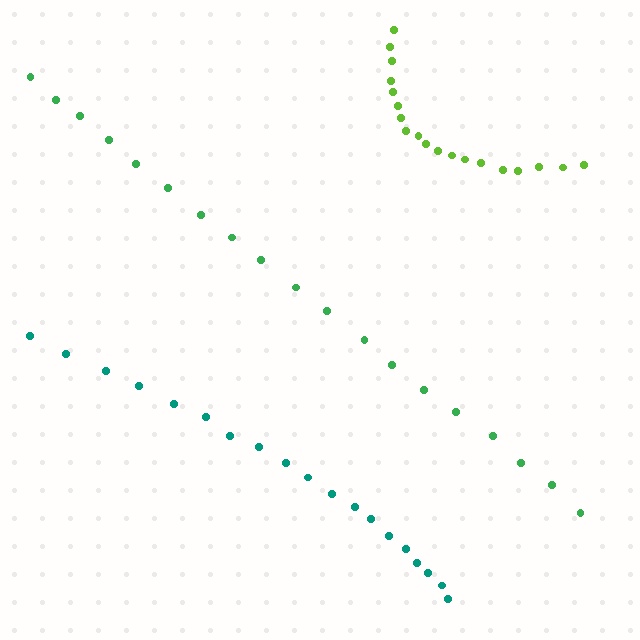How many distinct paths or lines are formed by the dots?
There are 3 distinct paths.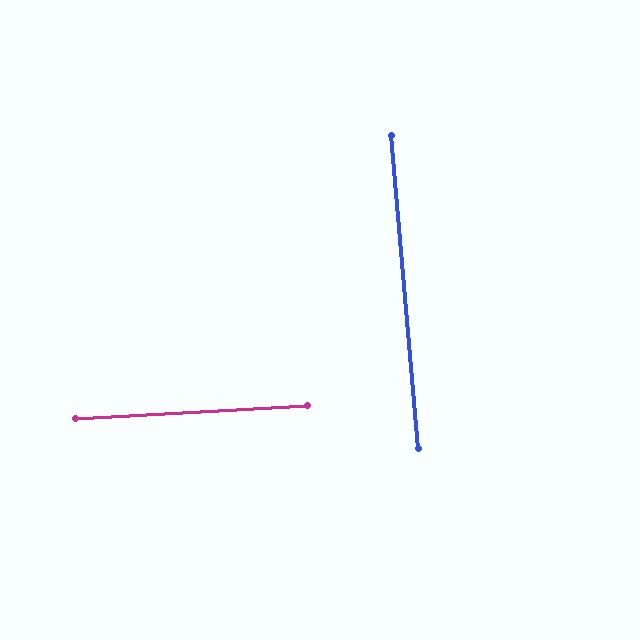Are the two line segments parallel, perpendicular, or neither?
Perpendicular — they meet at approximately 88°.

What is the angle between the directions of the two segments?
Approximately 88 degrees.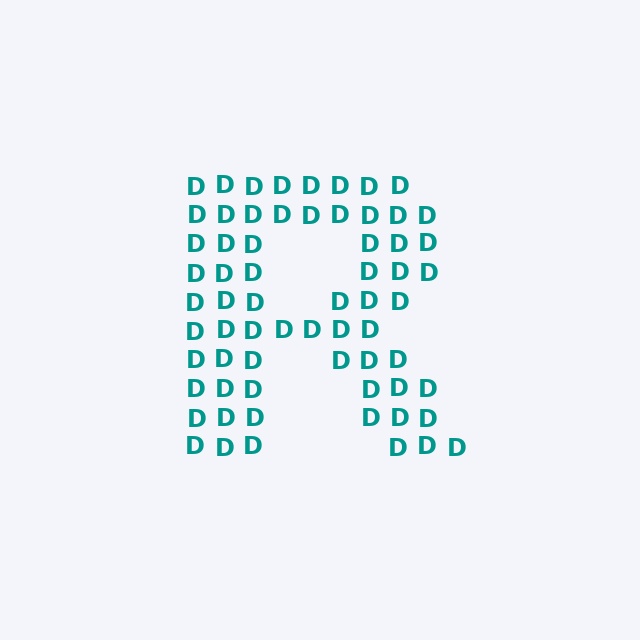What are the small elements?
The small elements are letter D's.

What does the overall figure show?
The overall figure shows the letter R.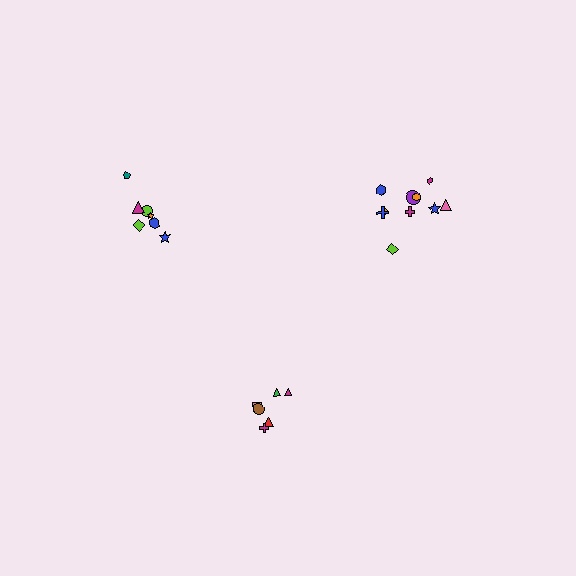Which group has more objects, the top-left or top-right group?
The top-right group.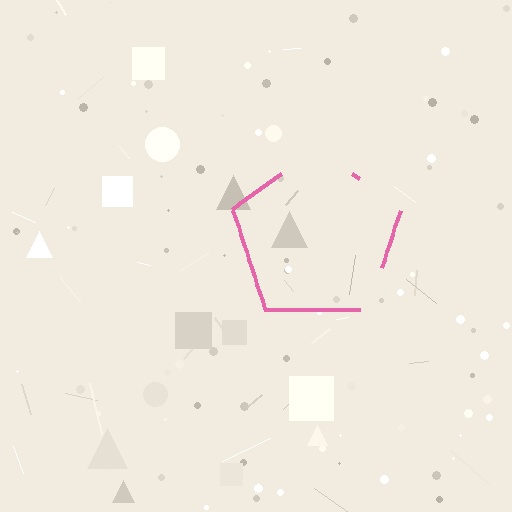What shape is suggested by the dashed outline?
The dashed outline suggests a pentagon.